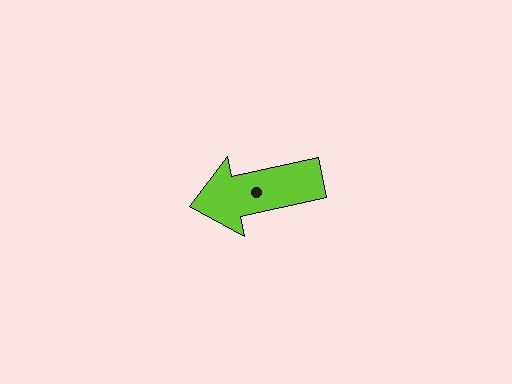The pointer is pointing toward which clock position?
Roughly 9 o'clock.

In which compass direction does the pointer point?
West.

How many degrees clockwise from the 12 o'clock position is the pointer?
Approximately 258 degrees.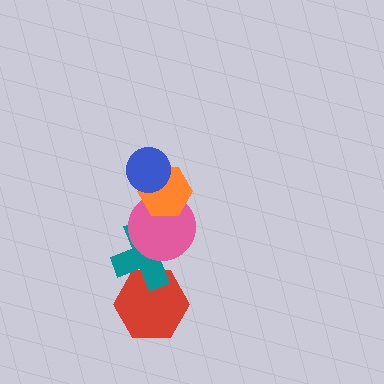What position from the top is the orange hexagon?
The orange hexagon is 2nd from the top.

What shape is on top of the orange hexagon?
The blue circle is on top of the orange hexagon.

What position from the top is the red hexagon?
The red hexagon is 5th from the top.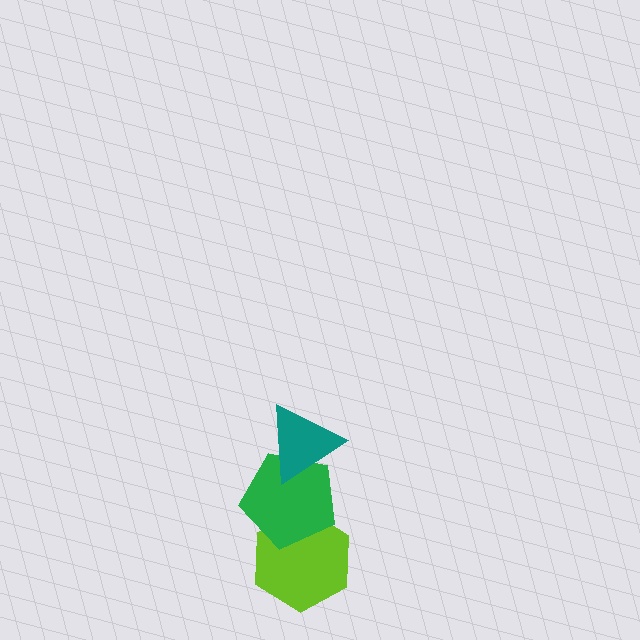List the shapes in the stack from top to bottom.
From top to bottom: the teal triangle, the green pentagon, the lime hexagon.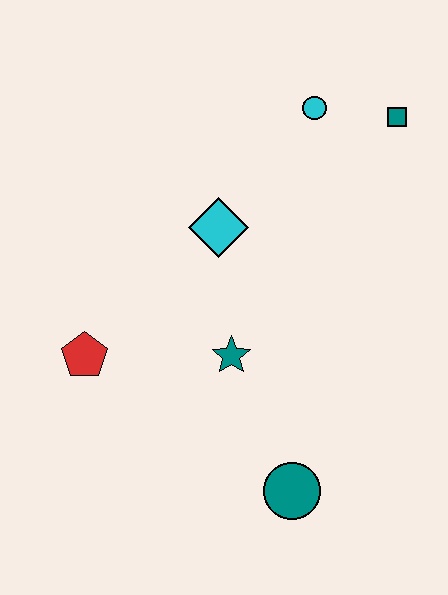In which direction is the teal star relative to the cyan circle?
The teal star is below the cyan circle.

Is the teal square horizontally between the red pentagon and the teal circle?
No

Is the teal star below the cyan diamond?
Yes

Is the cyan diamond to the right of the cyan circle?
No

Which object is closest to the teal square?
The cyan circle is closest to the teal square.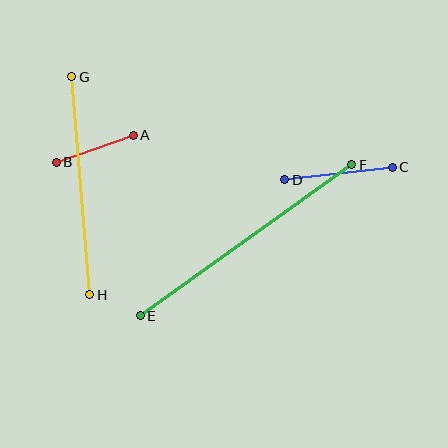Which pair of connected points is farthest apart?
Points E and F are farthest apart.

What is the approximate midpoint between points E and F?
The midpoint is at approximately (246, 240) pixels.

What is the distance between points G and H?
The distance is approximately 219 pixels.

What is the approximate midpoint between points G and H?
The midpoint is at approximately (81, 186) pixels.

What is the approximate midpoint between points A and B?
The midpoint is at approximately (95, 149) pixels.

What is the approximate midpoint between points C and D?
The midpoint is at approximately (339, 174) pixels.